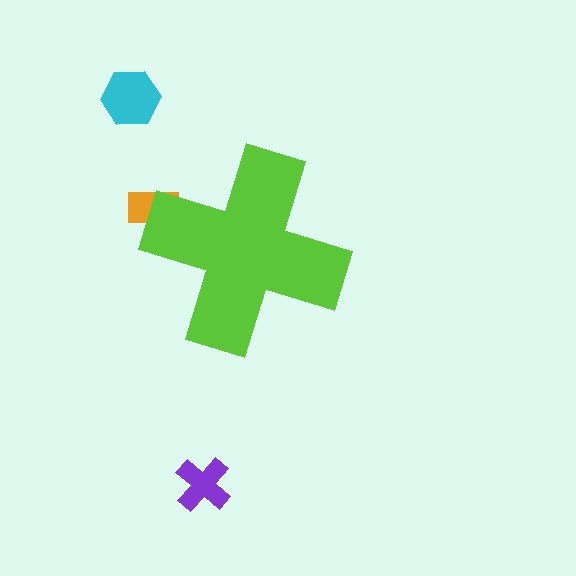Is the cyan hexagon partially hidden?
No, the cyan hexagon is fully visible.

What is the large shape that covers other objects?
A lime cross.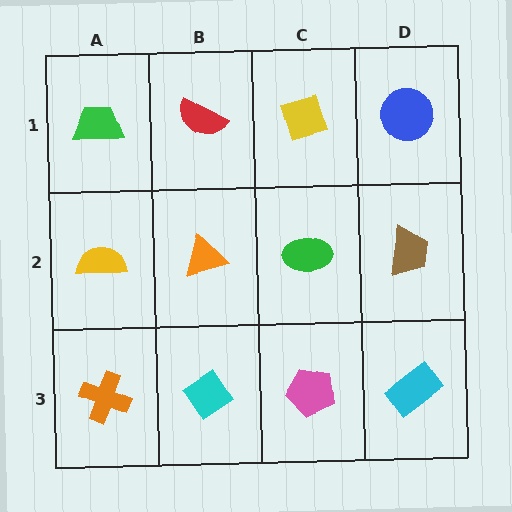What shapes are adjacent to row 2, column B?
A red semicircle (row 1, column B), a cyan diamond (row 3, column B), a yellow semicircle (row 2, column A), a green ellipse (row 2, column C).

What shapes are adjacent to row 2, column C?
A yellow diamond (row 1, column C), a pink pentagon (row 3, column C), an orange triangle (row 2, column B), a brown trapezoid (row 2, column D).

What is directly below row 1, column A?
A yellow semicircle.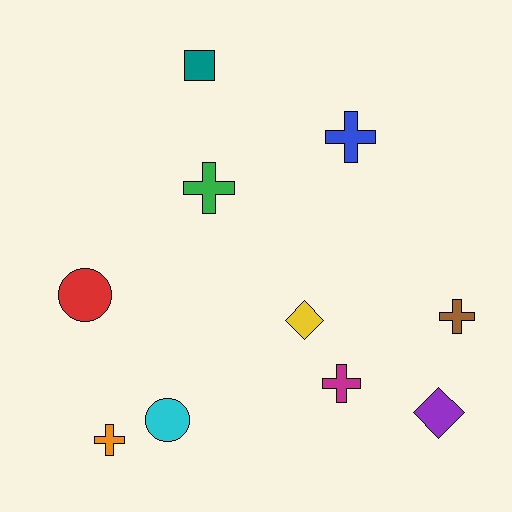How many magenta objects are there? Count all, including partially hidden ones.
There is 1 magenta object.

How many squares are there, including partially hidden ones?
There is 1 square.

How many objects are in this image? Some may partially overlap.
There are 10 objects.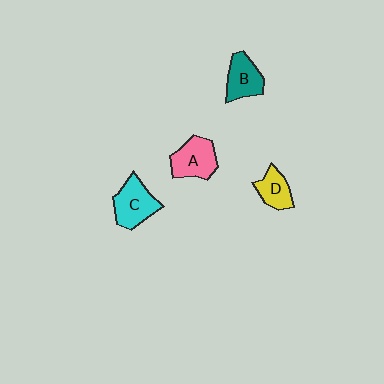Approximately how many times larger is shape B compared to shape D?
Approximately 1.3 times.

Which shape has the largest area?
Shape C (cyan).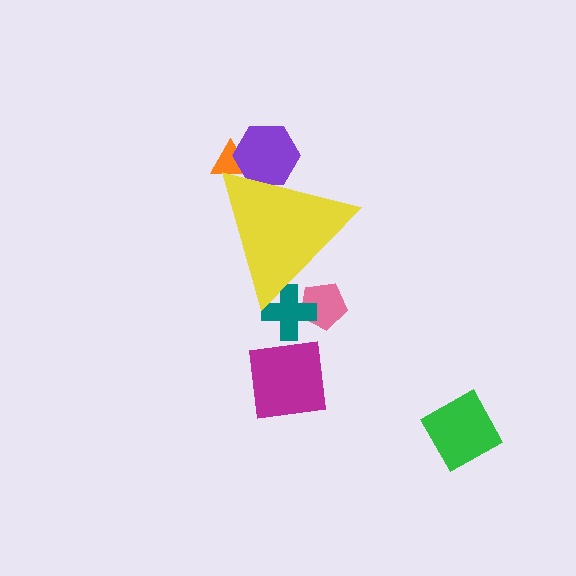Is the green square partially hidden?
No, the green square is fully visible.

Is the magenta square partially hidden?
No, the magenta square is fully visible.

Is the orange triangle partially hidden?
Yes, the orange triangle is partially hidden behind the yellow triangle.